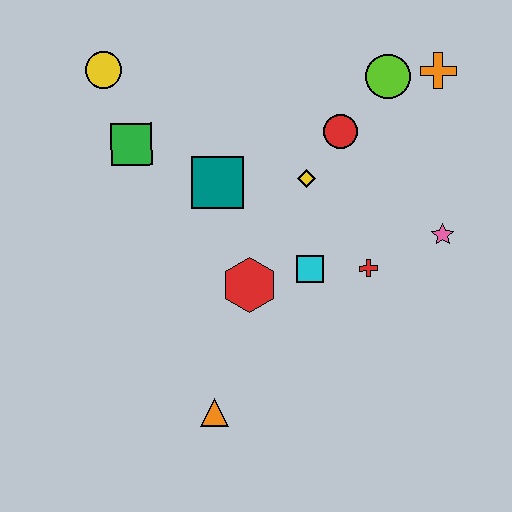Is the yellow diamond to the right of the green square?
Yes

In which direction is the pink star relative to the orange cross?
The pink star is below the orange cross.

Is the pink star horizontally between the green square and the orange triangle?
No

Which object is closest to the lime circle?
The orange cross is closest to the lime circle.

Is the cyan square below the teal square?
Yes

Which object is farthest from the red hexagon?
The orange cross is farthest from the red hexagon.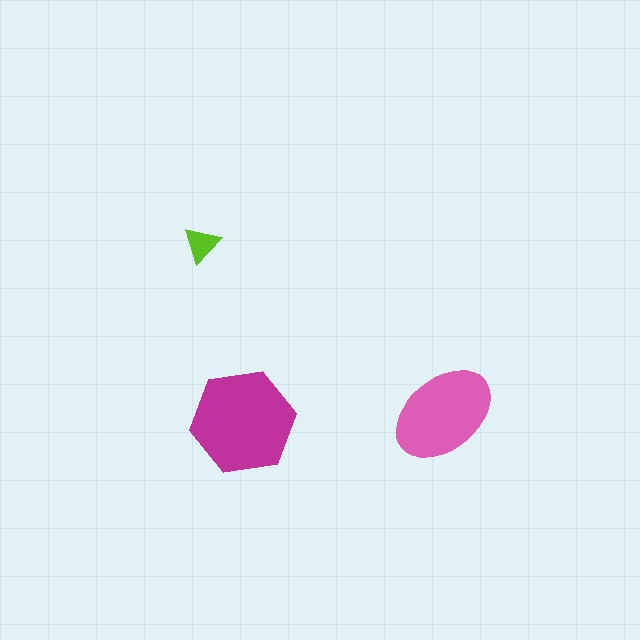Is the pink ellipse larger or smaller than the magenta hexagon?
Smaller.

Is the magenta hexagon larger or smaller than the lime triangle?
Larger.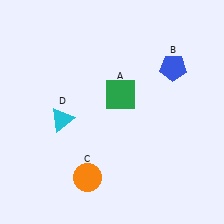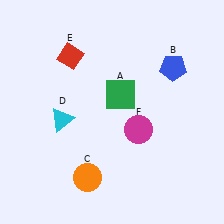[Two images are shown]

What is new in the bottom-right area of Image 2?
A magenta circle (F) was added in the bottom-right area of Image 2.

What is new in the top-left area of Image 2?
A red diamond (E) was added in the top-left area of Image 2.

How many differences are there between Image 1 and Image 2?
There are 2 differences between the two images.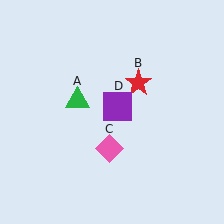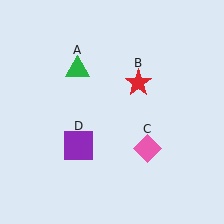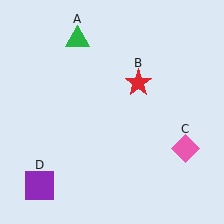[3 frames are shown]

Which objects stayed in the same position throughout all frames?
Red star (object B) remained stationary.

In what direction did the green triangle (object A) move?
The green triangle (object A) moved up.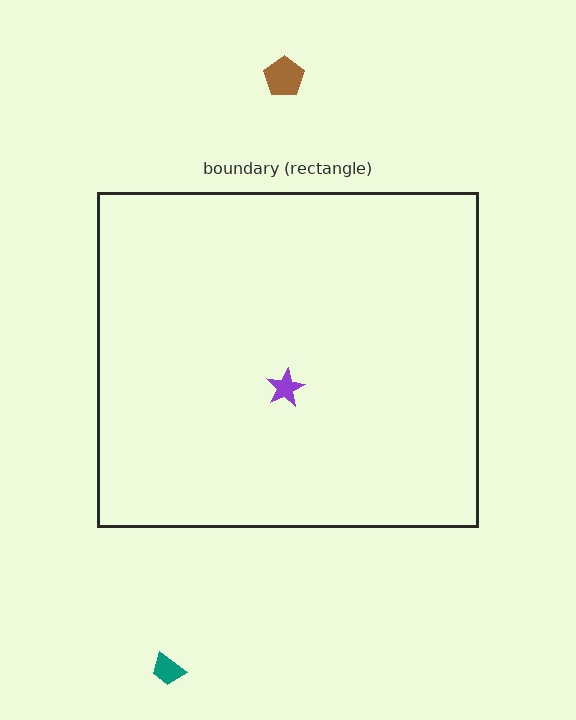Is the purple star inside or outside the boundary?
Inside.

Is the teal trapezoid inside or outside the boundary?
Outside.